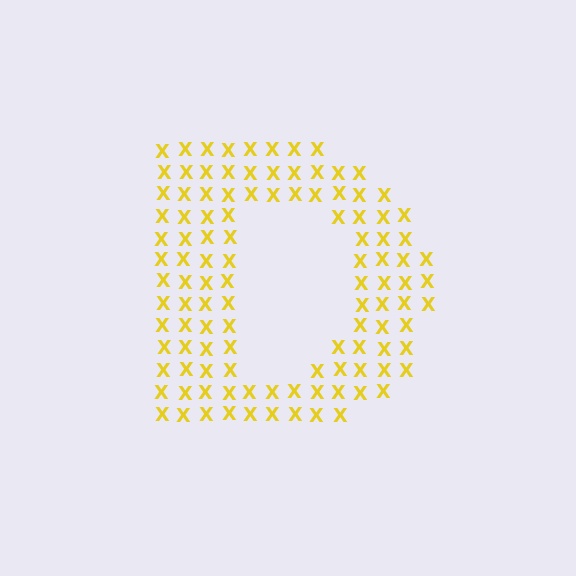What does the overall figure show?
The overall figure shows the letter D.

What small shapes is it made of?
It is made of small letter X's.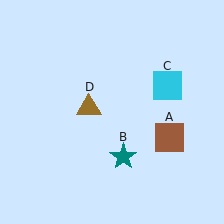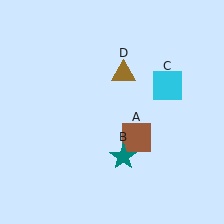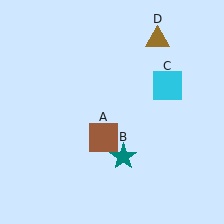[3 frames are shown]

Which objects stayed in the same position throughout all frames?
Teal star (object B) and cyan square (object C) remained stationary.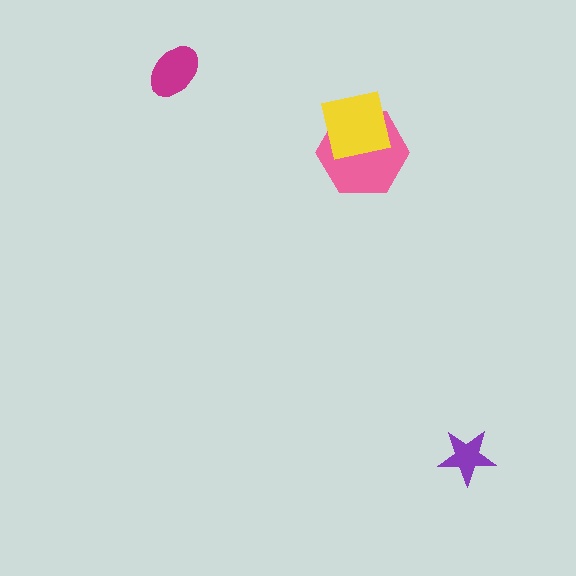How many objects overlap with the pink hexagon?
1 object overlaps with the pink hexagon.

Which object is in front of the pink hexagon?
The yellow square is in front of the pink hexagon.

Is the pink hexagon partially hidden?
Yes, it is partially covered by another shape.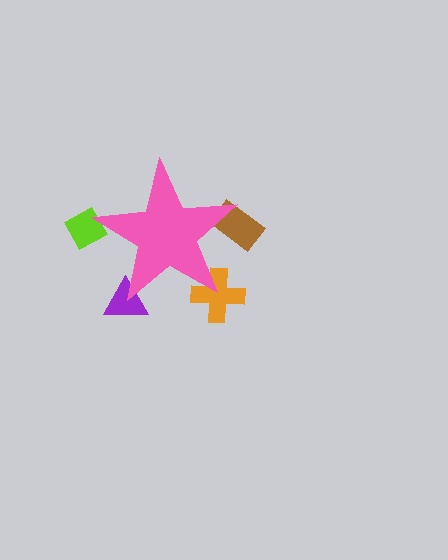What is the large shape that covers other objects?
A pink star.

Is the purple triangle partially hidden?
Yes, the purple triangle is partially hidden behind the pink star.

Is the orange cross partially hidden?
Yes, the orange cross is partially hidden behind the pink star.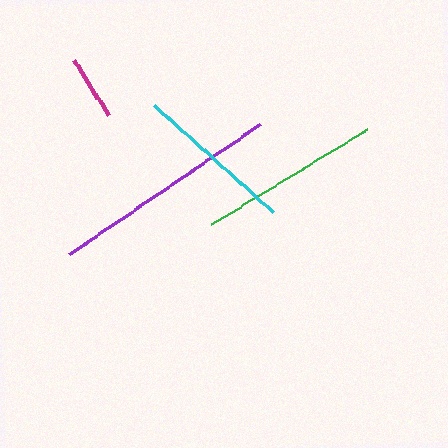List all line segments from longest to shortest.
From longest to shortest: purple, green, cyan, magenta.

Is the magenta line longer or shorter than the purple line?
The purple line is longer than the magenta line.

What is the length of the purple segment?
The purple segment is approximately 232 pixels long.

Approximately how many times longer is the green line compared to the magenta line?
The green line is approximately 2.8 times the length of the magenta line.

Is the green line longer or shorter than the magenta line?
The green line is longer than the magenta line.